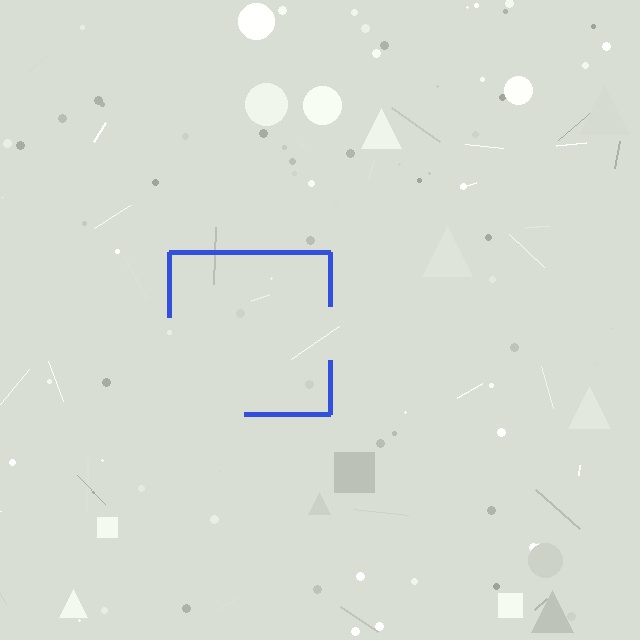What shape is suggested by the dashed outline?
The dashed outline suggests a square.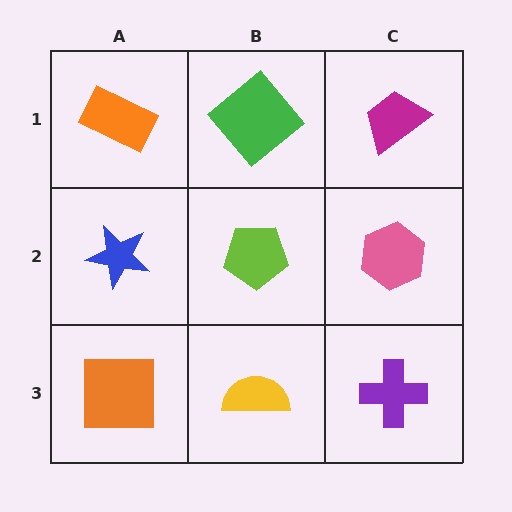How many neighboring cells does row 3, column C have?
2.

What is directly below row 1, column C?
A pink hexagon.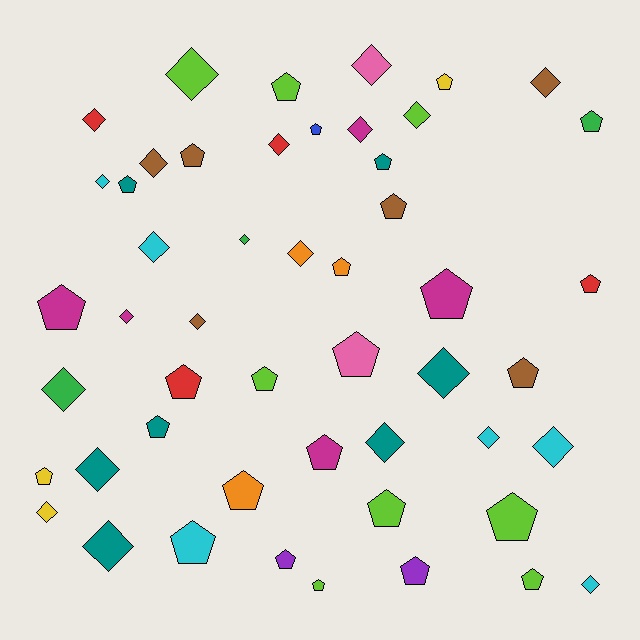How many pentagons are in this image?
There are 27 pentagons.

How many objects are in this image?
There are 50 objects.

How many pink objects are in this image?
There are 2 pink objects.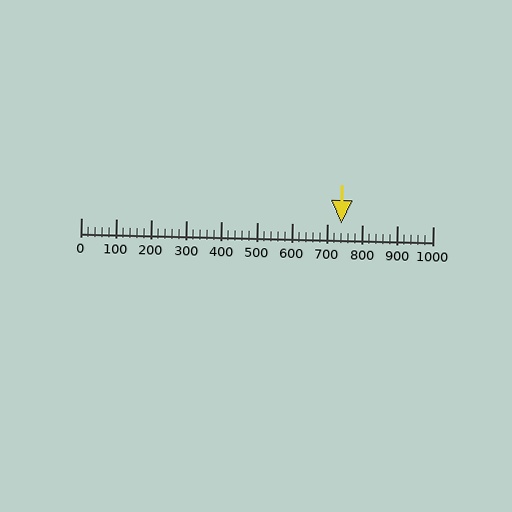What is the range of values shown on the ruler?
The ruler shows values from 0 to 1000.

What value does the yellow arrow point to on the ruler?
The yellow arrow points to approximately 741.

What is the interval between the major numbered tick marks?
The major tick marks are spaced 100 units apart.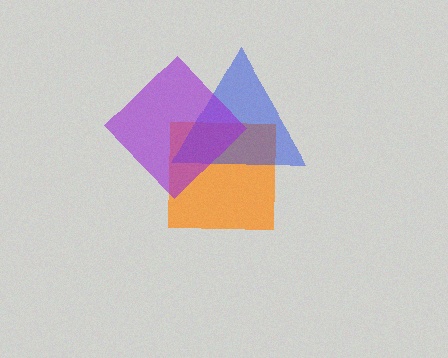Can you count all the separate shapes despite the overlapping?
Yes, there are 3 separate shapes.